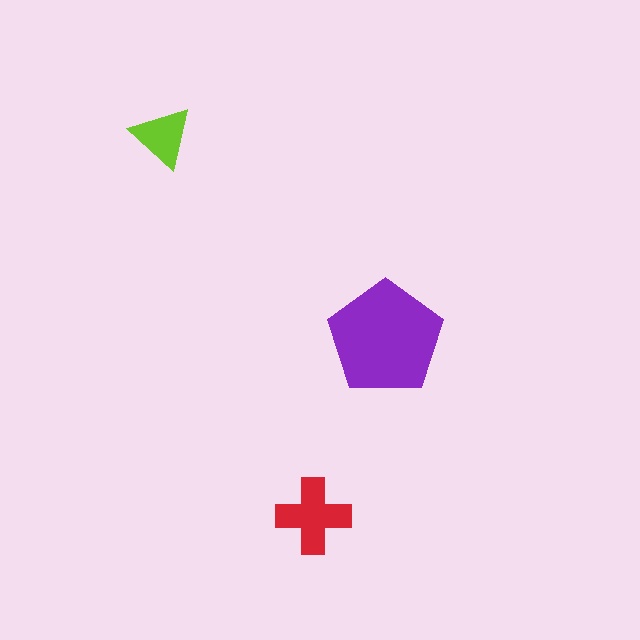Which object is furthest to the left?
The lime triangle is leftmost.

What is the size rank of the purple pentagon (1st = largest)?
1st.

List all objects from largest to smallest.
The purple pentagon, the red cross, the lime triangle.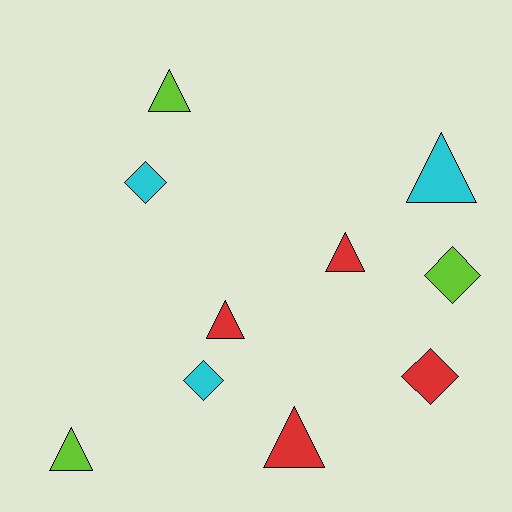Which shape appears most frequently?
Triangle, with 6 objects.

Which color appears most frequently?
Red, with 4 objects.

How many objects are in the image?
There are 10 objects.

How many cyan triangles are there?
There is 1 cyan triangle.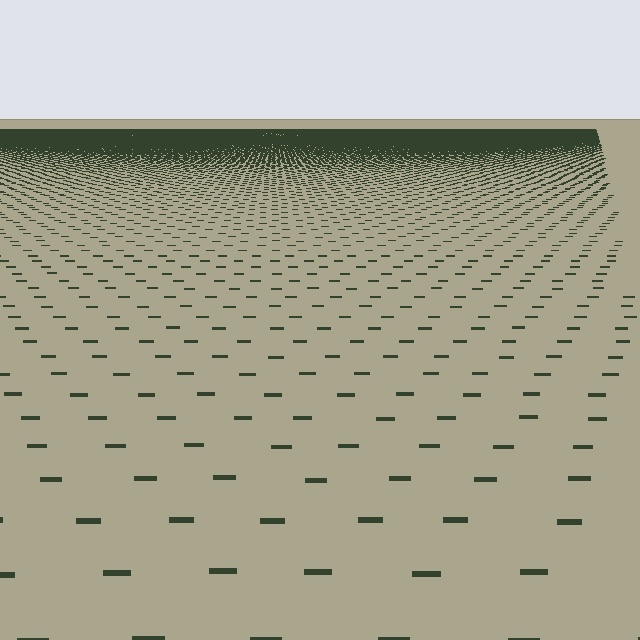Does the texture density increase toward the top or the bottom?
Density increases toward the top.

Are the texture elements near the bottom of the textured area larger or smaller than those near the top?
Larger. Near the bottom, elements are closer to the viewer and appear at a bigger on-screen size.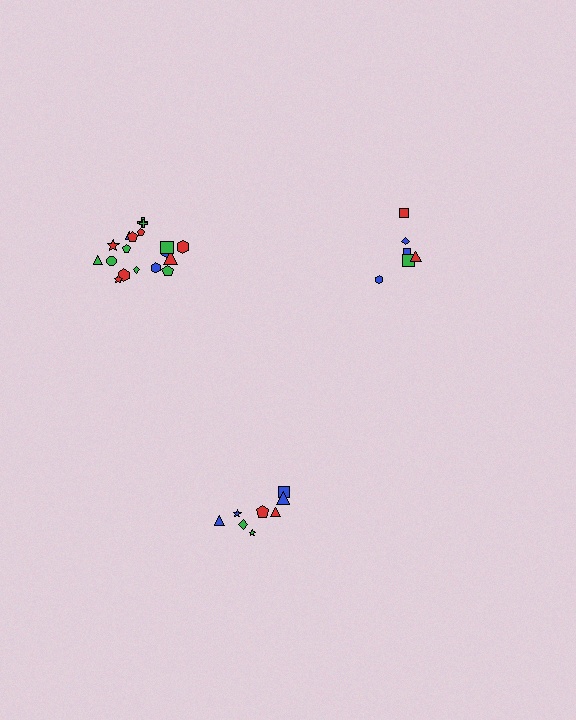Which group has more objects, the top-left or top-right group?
The top-left group.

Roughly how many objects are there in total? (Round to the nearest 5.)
Roughly 30 objects in total.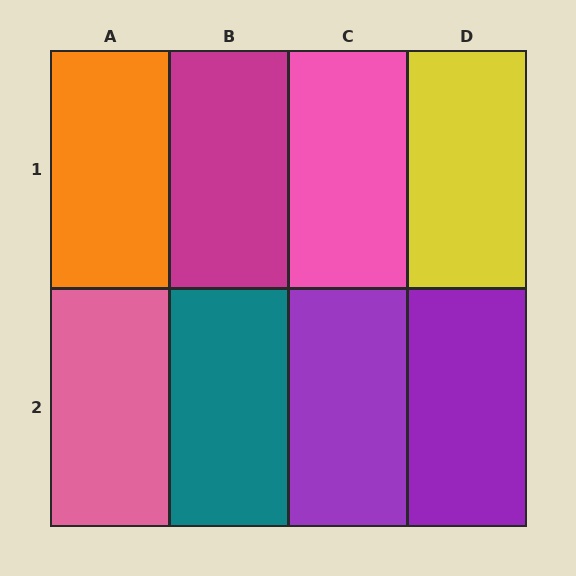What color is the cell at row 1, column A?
Orange.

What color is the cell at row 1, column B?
Magenta.